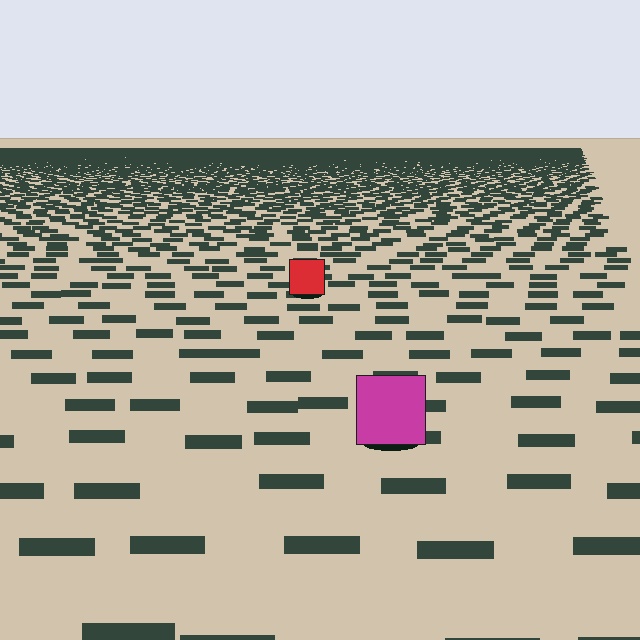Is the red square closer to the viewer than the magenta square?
No. The magenta square is closer — you can tell from the texture gradient: the ground texture is coarser near it.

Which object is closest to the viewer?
The magenta square is closest. The texture marks near it are larger and more spread out.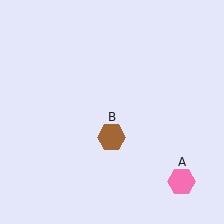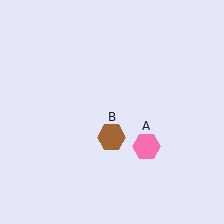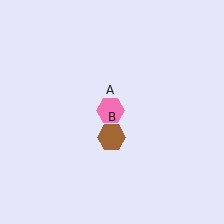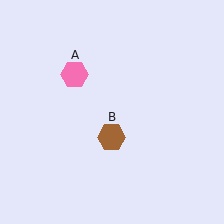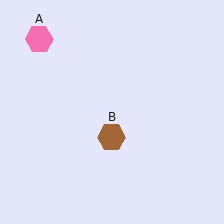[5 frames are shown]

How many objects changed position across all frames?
1 object changed position: pink hexagon (object A).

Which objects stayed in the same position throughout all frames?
Brown hexagon (object B) remained stationary.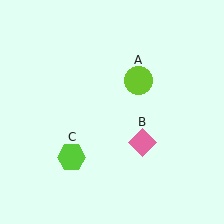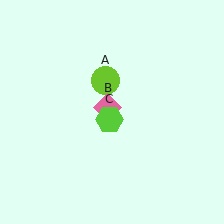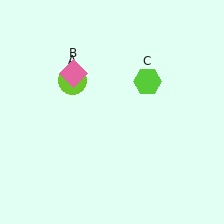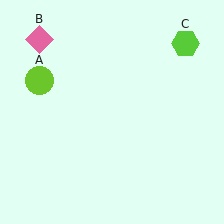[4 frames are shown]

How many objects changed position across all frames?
3 objects changed position: lime circle (object A), pink diamond (object B), lime hexagon (object C).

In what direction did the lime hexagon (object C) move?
The lime hexagon (object C) moved up and to the right.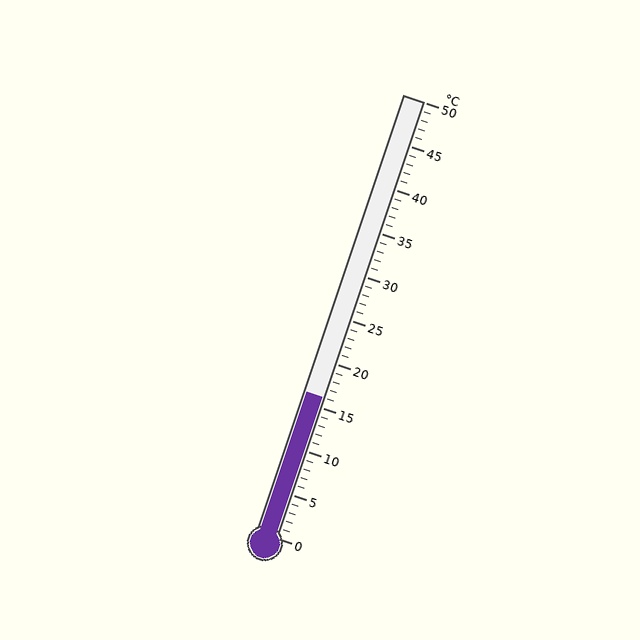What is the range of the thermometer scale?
The thermometer scale ranges from 0°C to 50°C.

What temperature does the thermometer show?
The thermometer shows approximately 16°C.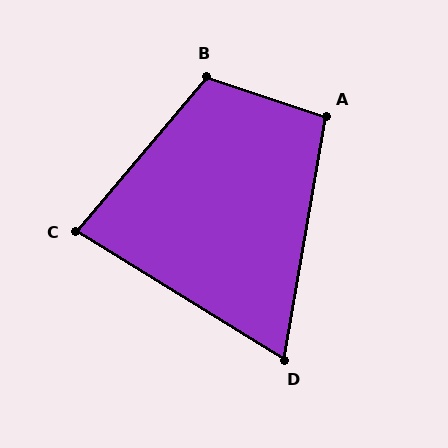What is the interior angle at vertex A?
Approximately 99 degrees (obtuse).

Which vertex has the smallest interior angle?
D, at approximately 68 degrees.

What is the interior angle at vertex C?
Approximately 81 degrees (acute).